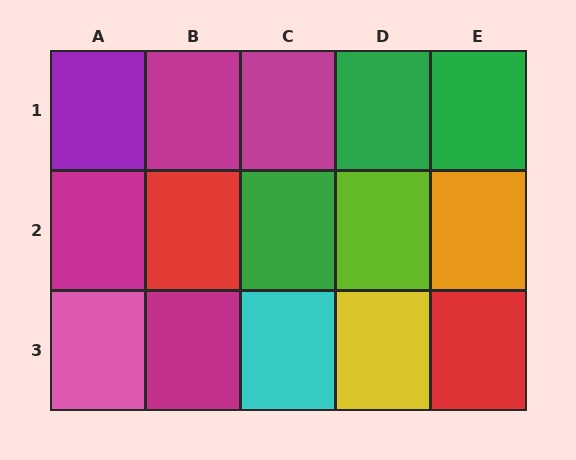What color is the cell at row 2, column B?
Red.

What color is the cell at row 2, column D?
Lime.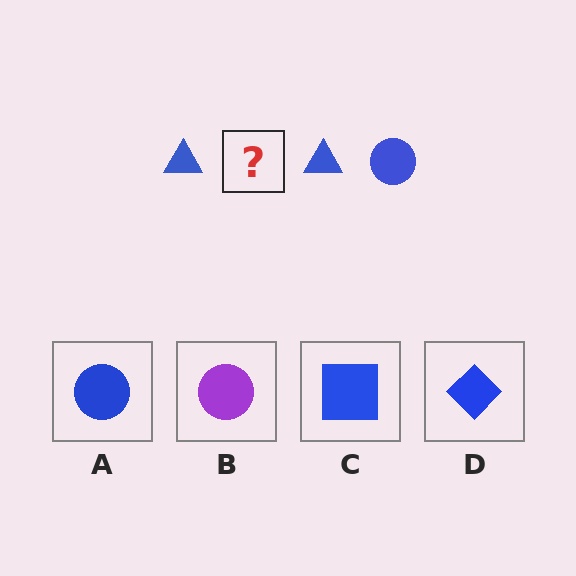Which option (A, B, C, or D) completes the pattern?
A.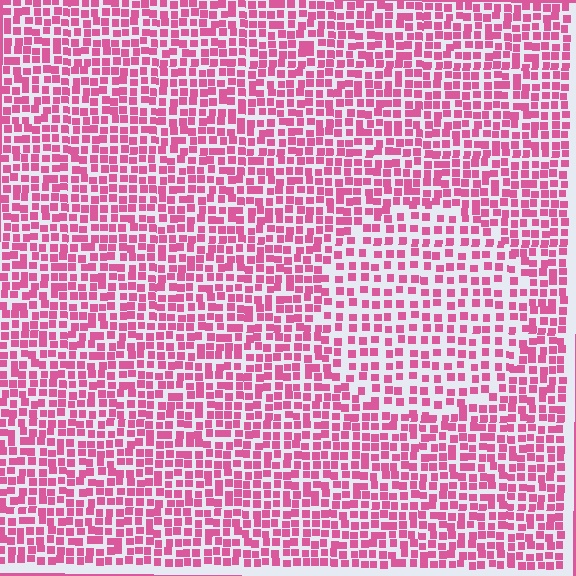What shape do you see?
I see a circle.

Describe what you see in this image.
The image contains small pink elements arranged at two different densities. A circle-shaped region is visible where the elements are less densely packed than the surrounding area.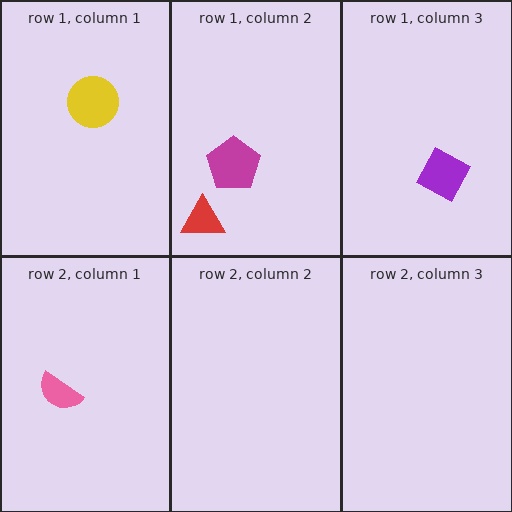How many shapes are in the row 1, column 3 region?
1.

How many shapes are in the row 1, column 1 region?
1.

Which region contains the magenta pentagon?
The row 1, column 2 region.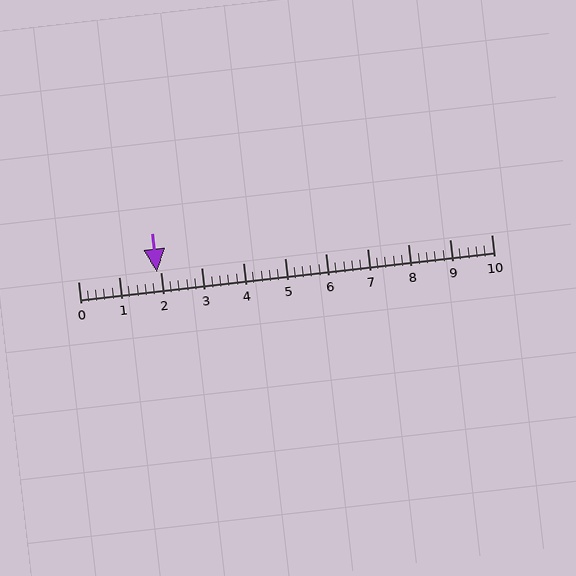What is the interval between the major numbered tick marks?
The major tick marks are spaced 1 units apart.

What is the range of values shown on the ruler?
The ruler shows values from 0 to 10.